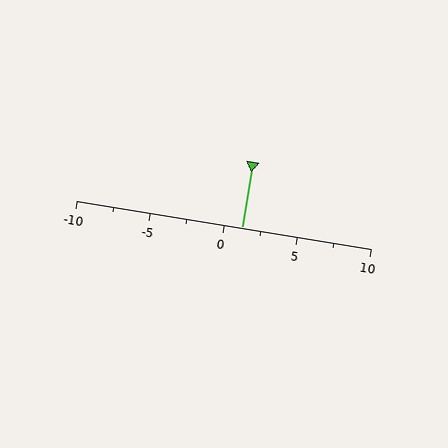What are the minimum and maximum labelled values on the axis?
The axis runs from -10 to 10.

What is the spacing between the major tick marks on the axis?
The major ticks are spaced 5 apart.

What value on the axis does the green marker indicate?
The marker indicates approximately 1.2.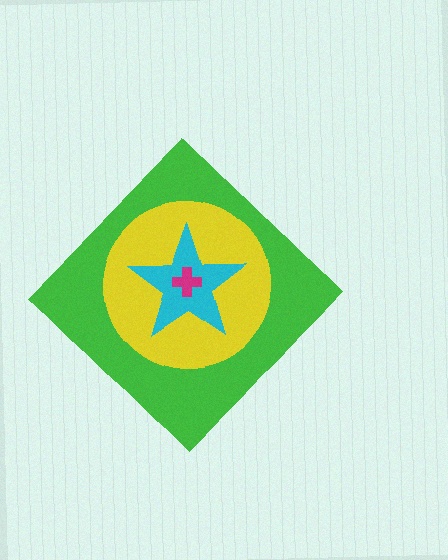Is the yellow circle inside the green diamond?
Yes.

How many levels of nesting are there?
4.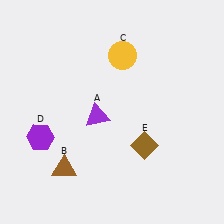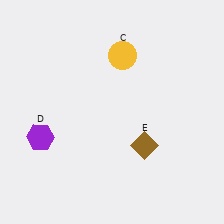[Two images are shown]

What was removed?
The brown triangle (B), the purple triangle (A) were removed in Image 2.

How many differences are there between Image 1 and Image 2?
There are 2 differences between the two images.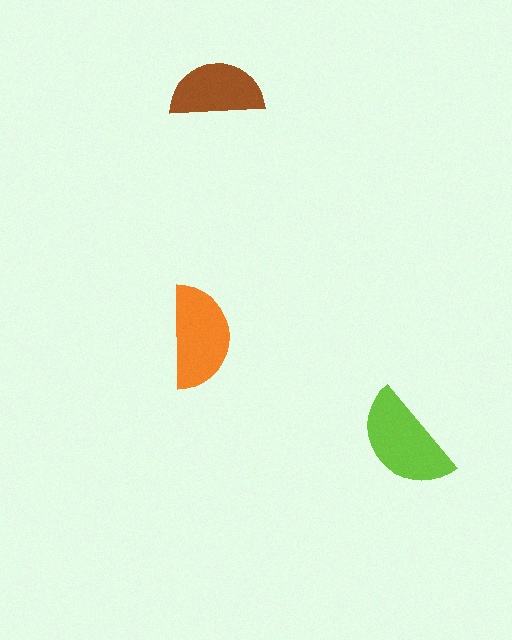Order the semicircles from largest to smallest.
the lime one, the orange one, the brown one.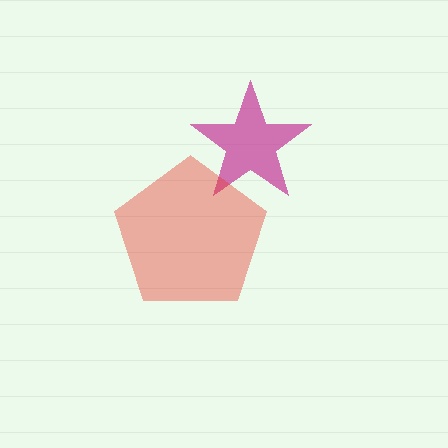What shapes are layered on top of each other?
The layered shapes are: a magenta star, a red pentagon.